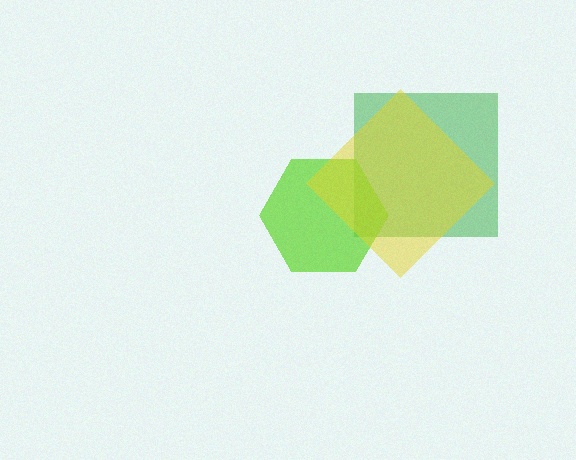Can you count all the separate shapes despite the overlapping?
Yes, there are 3 separate shapes.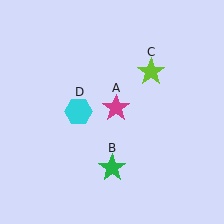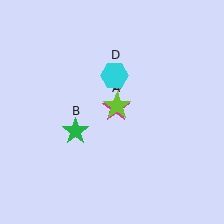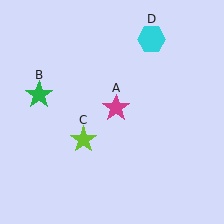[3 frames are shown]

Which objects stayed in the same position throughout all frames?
Magenta star (object A) remained stationary.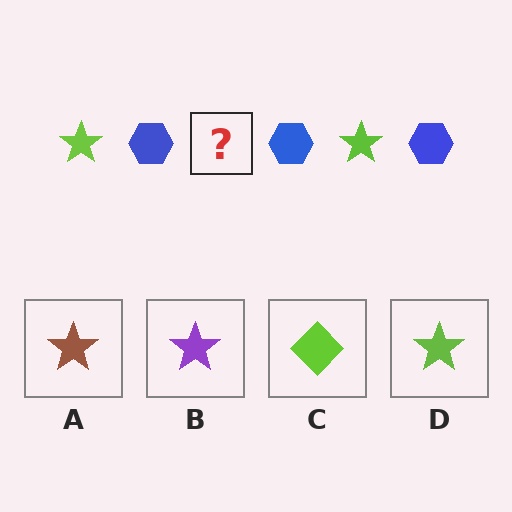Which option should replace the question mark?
Option D.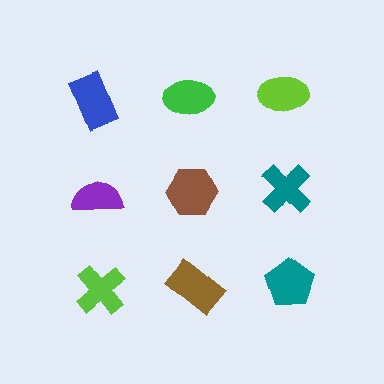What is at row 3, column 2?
A brown rectangle.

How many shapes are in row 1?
3 shapes.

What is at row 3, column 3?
A teal pentagon.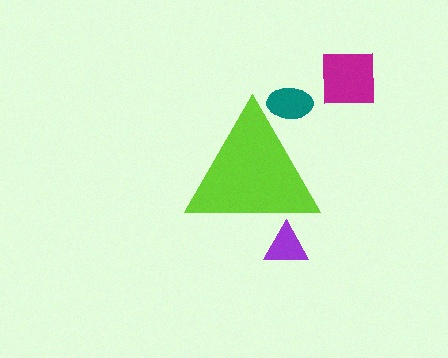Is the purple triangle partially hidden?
Yes, the purple triangle is partially hidden behind the lime triangle.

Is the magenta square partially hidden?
No, the magenta square is fully visible.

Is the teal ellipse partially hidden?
Yes, the teal ellipse is partially hidden behind the lime triangle.